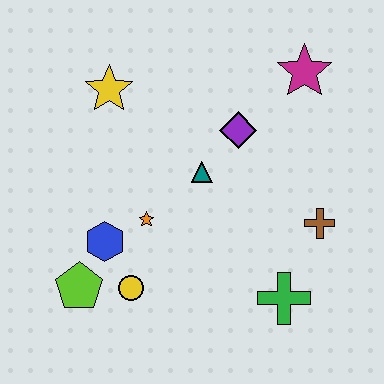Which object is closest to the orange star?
The blue hexagon is closest to the orange star.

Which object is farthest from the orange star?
The magenta star is farthest from the orange star.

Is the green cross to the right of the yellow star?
Yes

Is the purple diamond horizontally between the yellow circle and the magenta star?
Yes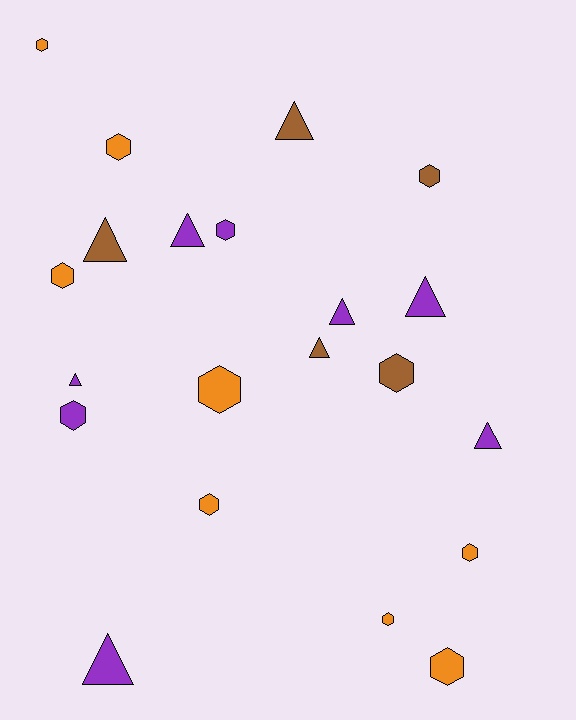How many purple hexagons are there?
There are 2 purple hexagons.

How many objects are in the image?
There are 21 objects.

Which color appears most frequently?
Orange, with 8 objects.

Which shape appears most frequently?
Hexagon, with 12 objects.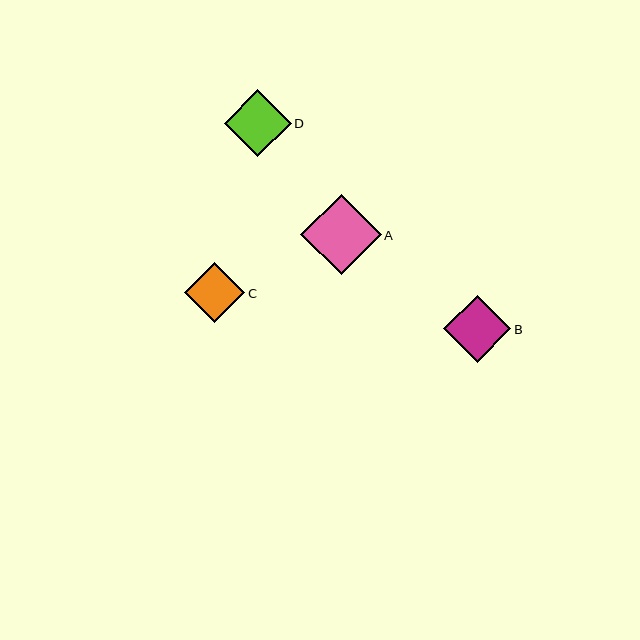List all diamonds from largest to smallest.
From largest to smallest: A, B, D, C.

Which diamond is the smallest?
Diamond C is the smallest with a size of approximately 60 pixels.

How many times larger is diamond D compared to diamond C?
Diamond D is approximately 1.1 times the size of diamond C.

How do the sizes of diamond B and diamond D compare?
Diamond B and diamond D are approximately the same size.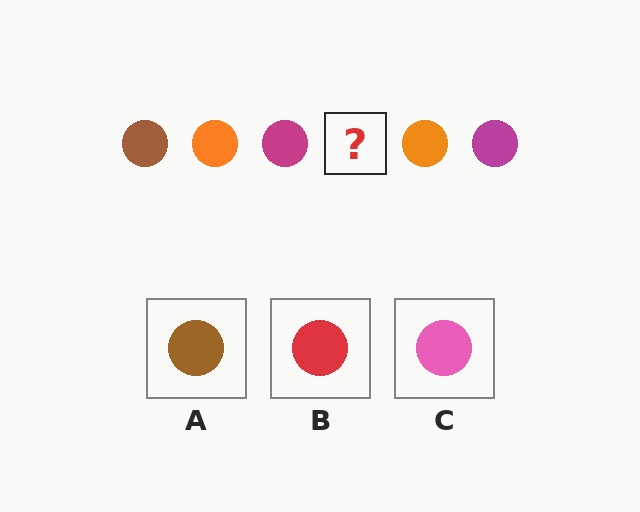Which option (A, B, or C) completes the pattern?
A.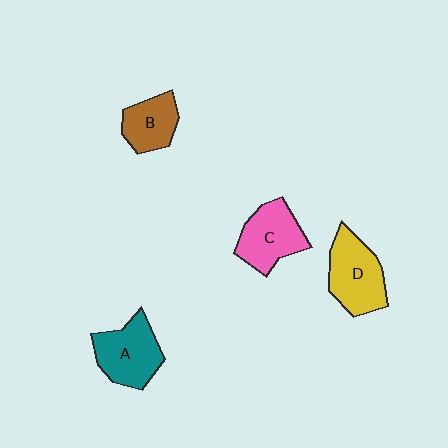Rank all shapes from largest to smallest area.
From largest to smallest: D (yellow), A (teal), C (pink), B (brown).